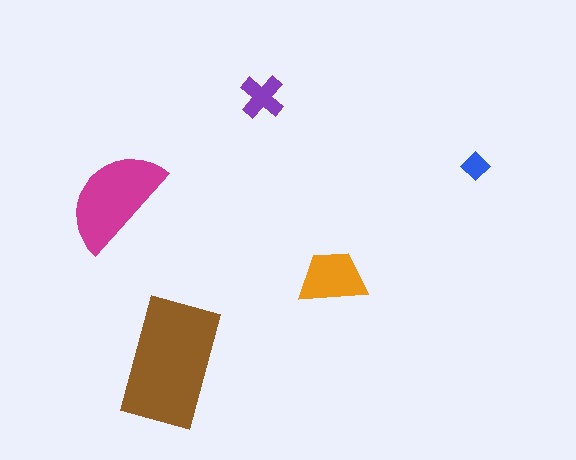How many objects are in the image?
There are 5 objects in the image.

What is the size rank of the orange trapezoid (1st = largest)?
3rd.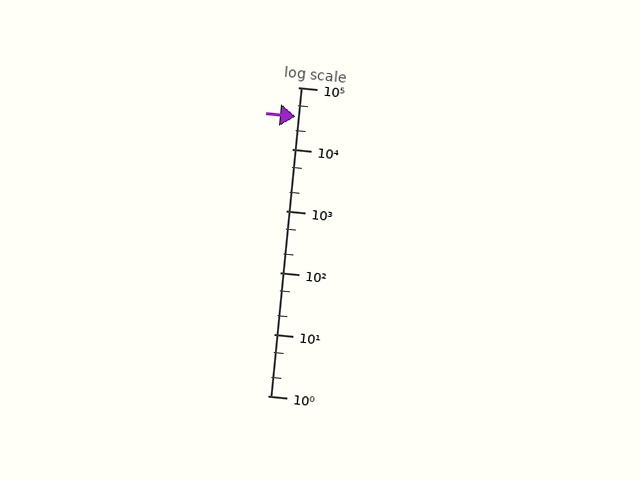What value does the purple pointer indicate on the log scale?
The pointer indicates approximately 33000.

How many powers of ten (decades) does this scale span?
The scale spans 5 decades, from 1 to 100000.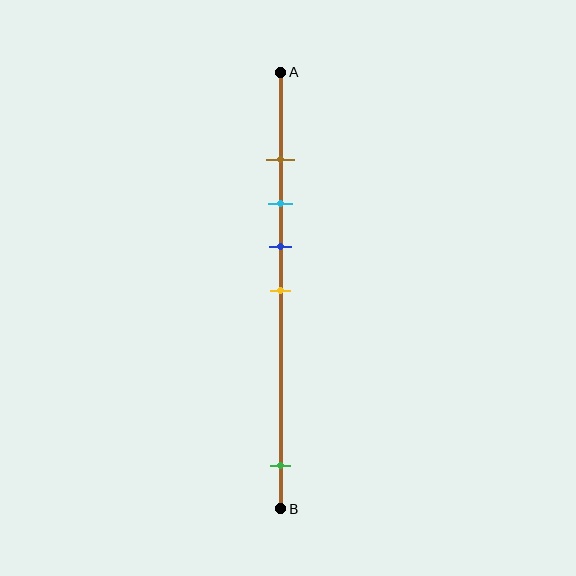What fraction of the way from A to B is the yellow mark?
The yellow mark is approximately 50% (0.5) of the way from A to B.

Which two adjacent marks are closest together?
The brown and cyan marks are the closest adjacent pair.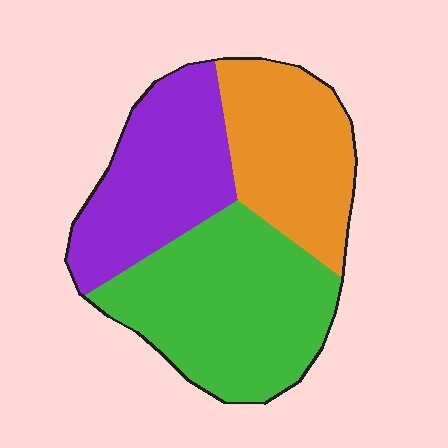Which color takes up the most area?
Green, at roughly 40%.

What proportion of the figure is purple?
Purple covers about 30% of the figure.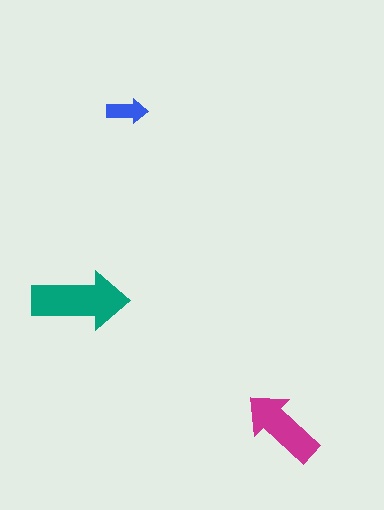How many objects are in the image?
There are 3 objects in the image.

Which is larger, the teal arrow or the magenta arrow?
The teal one.